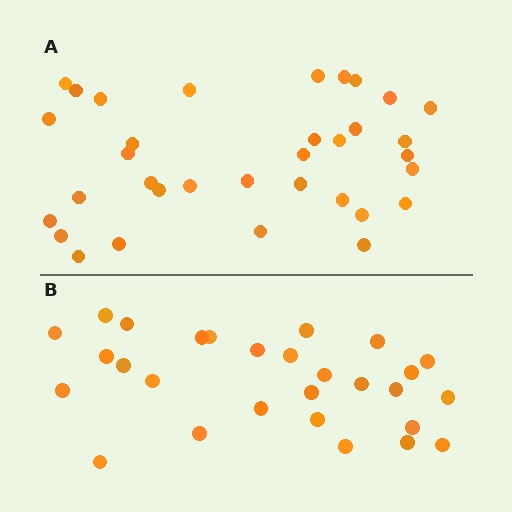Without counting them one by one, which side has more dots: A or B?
Region A (the top region) has more dots.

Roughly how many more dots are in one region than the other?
Region A has about 6 more dots than region B.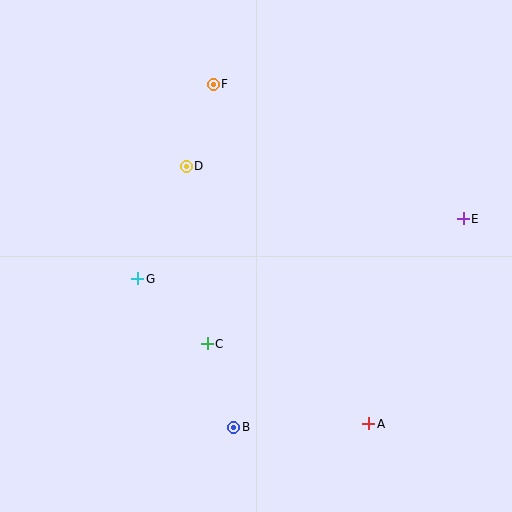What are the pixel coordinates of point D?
Point D is at (186, 166).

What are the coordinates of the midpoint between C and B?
The midpoint between C and B is at (220, 386).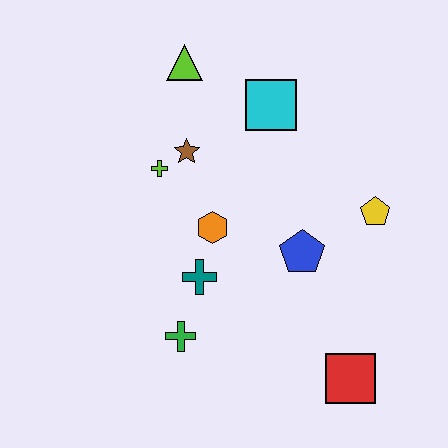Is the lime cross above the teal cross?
Yes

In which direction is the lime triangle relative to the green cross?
The lime triangle is above the green cross.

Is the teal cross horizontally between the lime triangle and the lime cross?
No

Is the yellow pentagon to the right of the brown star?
Yes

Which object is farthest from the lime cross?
The red square is farthest from the lime cross.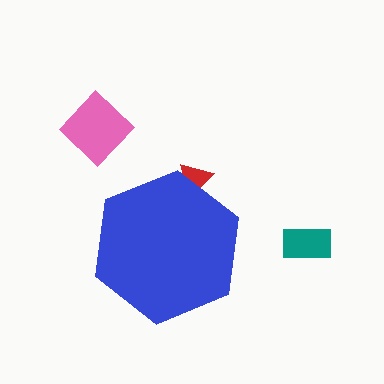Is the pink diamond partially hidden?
No, the pink diamond is fully visible.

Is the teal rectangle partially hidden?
No, the teal rectangle is fully visible.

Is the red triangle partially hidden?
Yes, the red triangle is partially hidden behind the blue hexagon.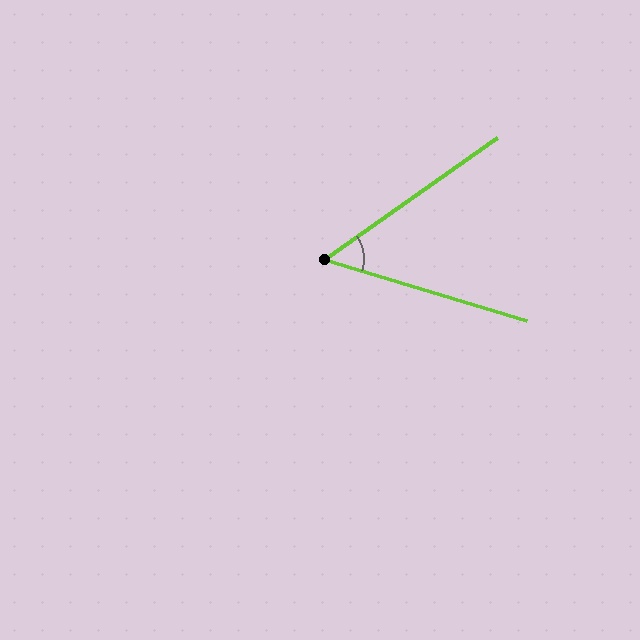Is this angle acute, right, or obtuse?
It is acute.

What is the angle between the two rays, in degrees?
Approximately 52 degrees.